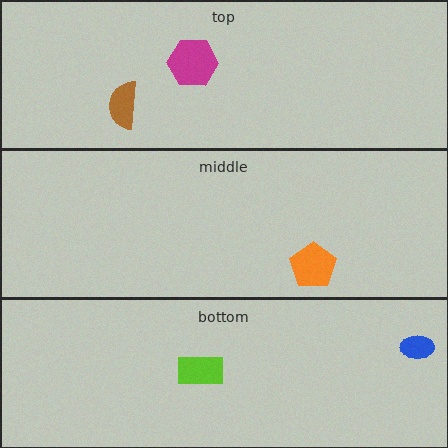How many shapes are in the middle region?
1.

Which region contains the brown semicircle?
The top region.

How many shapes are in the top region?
2.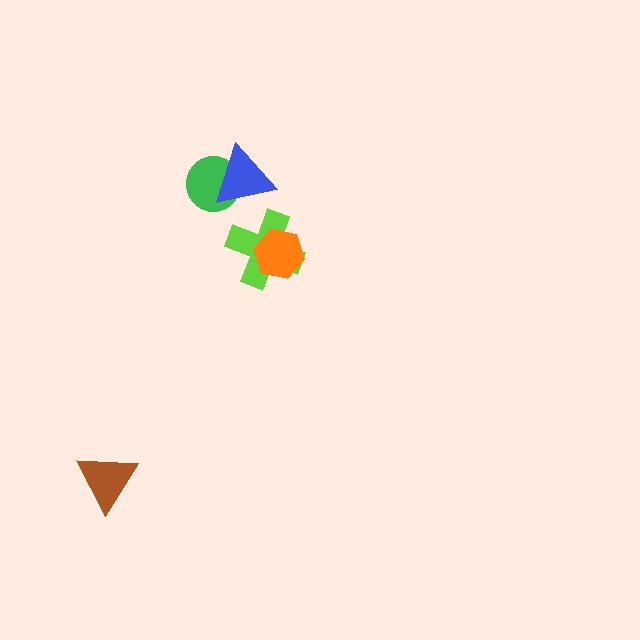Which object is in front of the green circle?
The blue triangle is in front of the green circle.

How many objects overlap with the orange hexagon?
1 object overlaps with the orange hexagon.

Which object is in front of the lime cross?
The orange hexagon is in front of the lime cross.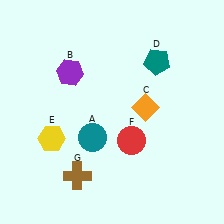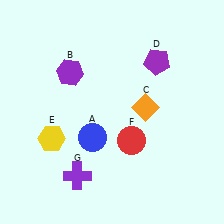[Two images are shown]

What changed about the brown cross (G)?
In Image 1, G is brown. In Image 2, it changed to purple.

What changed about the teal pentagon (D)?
In Image 1, D is teal. In Image 2, it changed to purple.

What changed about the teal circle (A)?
In Image 1, A is teal. In Image 2, it changed to blue.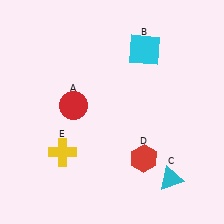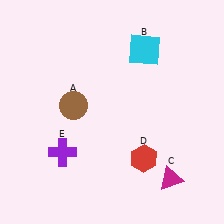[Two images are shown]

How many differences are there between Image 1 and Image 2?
There are 3 differences between the two images.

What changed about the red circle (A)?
In Image 1, A is red. In Image 2, it changed to brown.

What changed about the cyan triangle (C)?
In Image 1, C is cyan. In Image 2, it changed to magenta.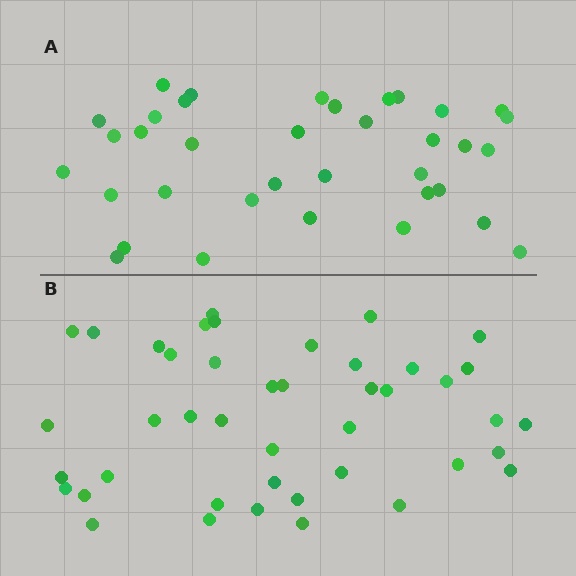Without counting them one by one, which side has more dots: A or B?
Region B (the bottom region) has more dots.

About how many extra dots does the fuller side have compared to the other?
Region B has roughly 8 or so more dots than region A.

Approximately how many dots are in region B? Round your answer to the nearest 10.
About 40 dots. (The exact count is 43, which rounds to 40.)